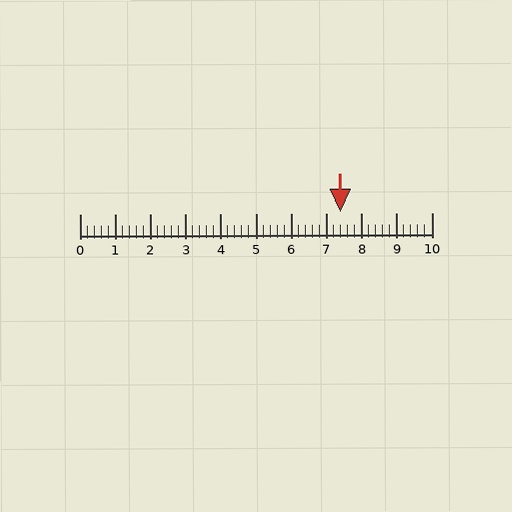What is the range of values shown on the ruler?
The ruler shows values from 0 to 10.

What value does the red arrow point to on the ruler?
The red arrow points to approximately 7.4.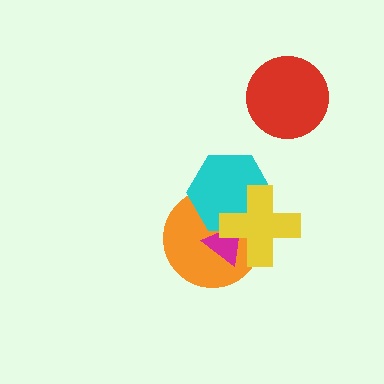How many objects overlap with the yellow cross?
3 objects overlap with the yellow cross.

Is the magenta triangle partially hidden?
Yes, it is partially covered by another shape.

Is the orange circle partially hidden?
Yes, it is partially covered by another shape.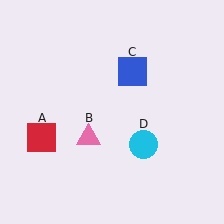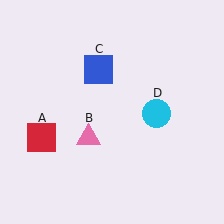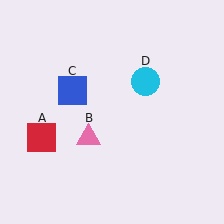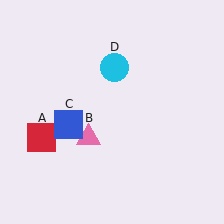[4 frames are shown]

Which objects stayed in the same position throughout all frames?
Red square (object A) and pink triangle (object B) remained stationary.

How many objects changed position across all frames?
2 objects changed position: blue square (object C), cyan circle (object D).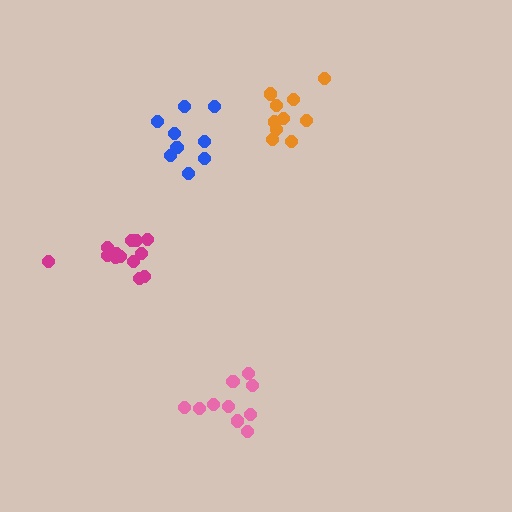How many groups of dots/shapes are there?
There are 4 groups.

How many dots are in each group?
Group 1: 9 dots, Group 2: 13 dots, Group 3: 10 dots, Group 4: 10 dots (42 total).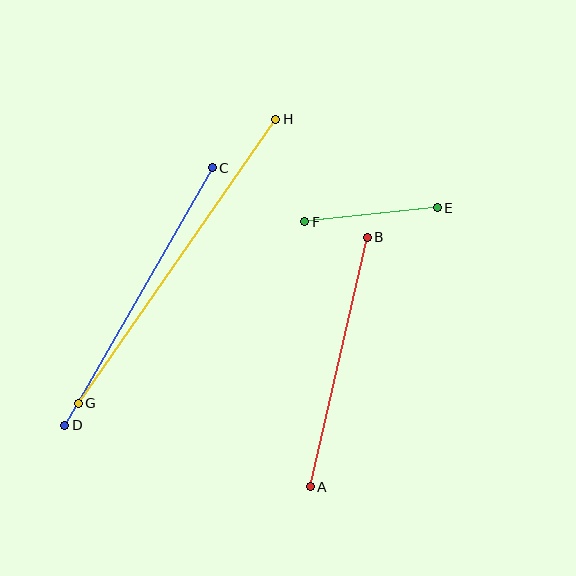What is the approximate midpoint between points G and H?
The midpoint is at approximately (177, 261) pixels.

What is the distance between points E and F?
The distance is approximately 133 pixels.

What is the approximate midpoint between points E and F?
The midpoint is at approximately (371, 215) pixels.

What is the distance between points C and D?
The distance is approximately 297 pixels.